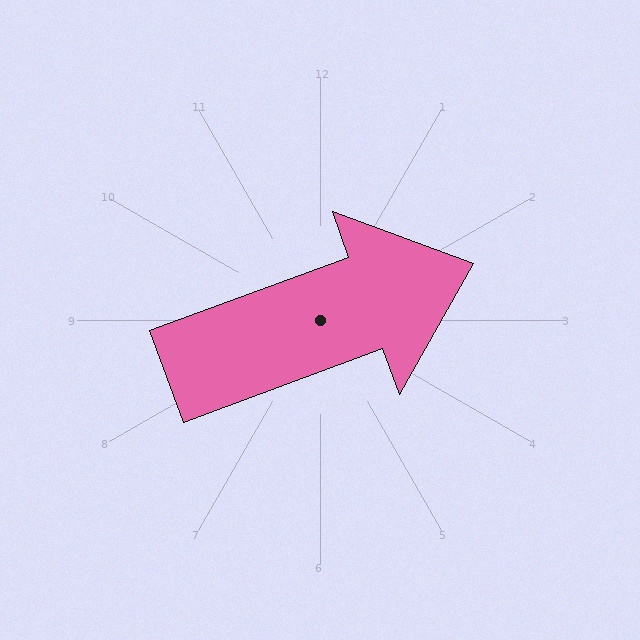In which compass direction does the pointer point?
East.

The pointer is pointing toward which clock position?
Roughly 2 o'clock.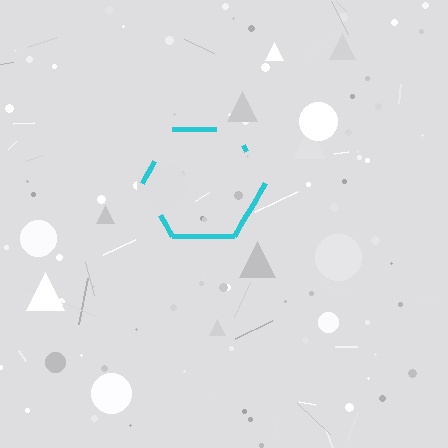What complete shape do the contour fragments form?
The contour fragments form a hexagon.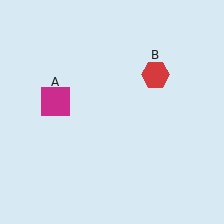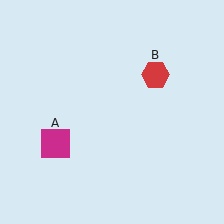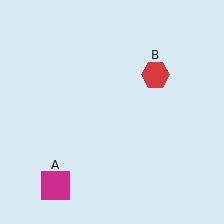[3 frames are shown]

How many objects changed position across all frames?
1 object changed position: magenta square (object A).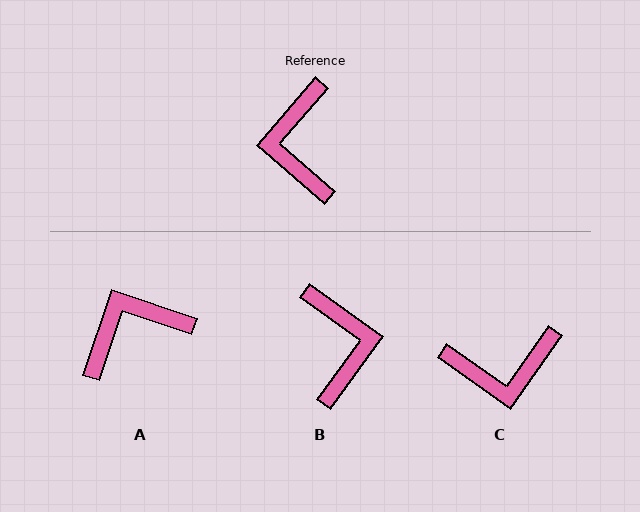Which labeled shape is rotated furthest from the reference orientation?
B, about 175 degrees away.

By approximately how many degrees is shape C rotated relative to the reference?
Approximately 95 degrees counter-clockwise.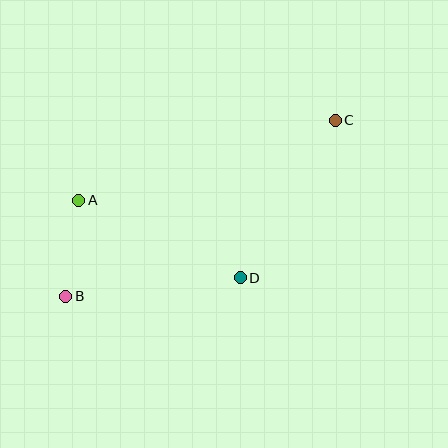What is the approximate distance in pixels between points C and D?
The distance between C and D is approximately 184 pixels.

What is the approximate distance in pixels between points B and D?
The distance between B and D is approximately 176 pixels.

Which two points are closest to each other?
Points A and B are closest to each other.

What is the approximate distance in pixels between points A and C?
The distance between A and C is approximately 269 pixels.